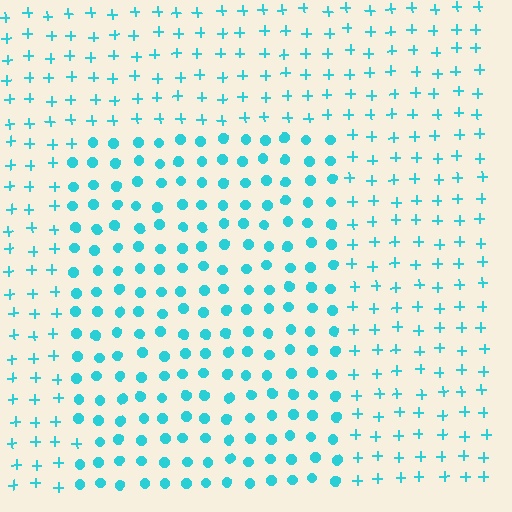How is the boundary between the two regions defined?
The boundary is defined by a change in element shape: circles inside vs. plus signs outside. All elements share the same color and spacing.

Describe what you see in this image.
The image is filled with small cyan elements arranged in a uniform grid. A rectangle-shaped region contains circles, while the surrounding area contains plus signs. The boundary is defined purely by the change in element shape.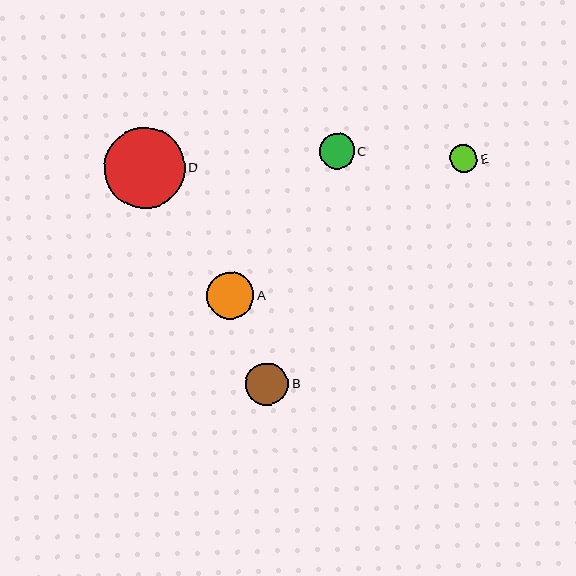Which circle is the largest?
Circle D is the largest with a size of approximately 81 pixels.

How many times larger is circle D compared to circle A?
Circle D is approximately 1.7 times the size of circle A.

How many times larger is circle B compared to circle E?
Circle B is approximately 1.5 times the size of circle E.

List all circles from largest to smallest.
From largest to smallest: D, A, B, C, E.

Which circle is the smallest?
Circle E is the smallest with a size of approximately 28 pixels.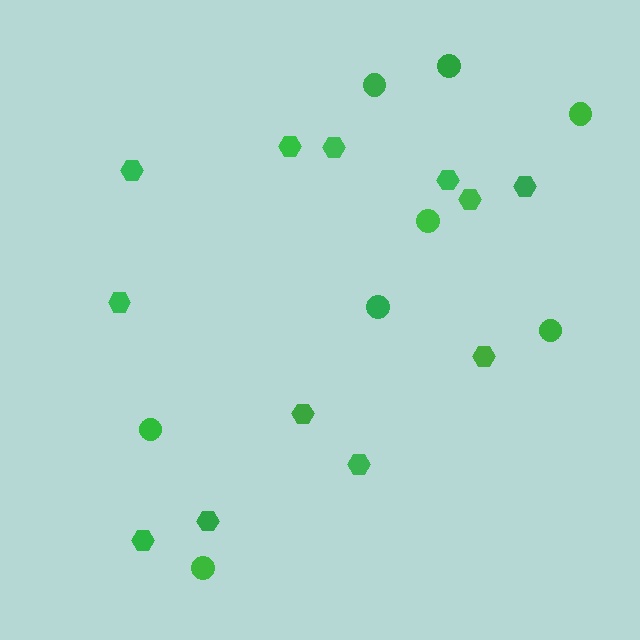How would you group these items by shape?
There are 2 groups: one group of circles (8) and one group of hexagons (12).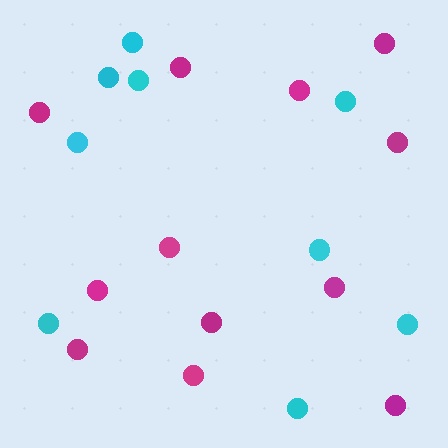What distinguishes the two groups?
There are 2 groups: one group of magenta circles (12) and one group of cyan circles (9).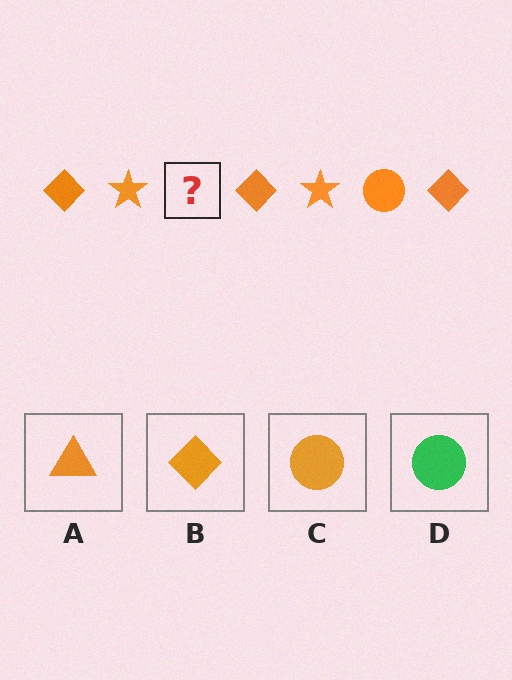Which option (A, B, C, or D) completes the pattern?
C.